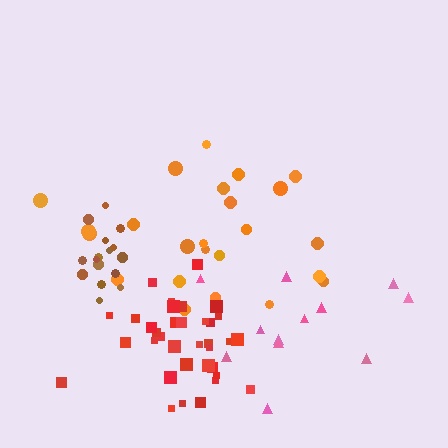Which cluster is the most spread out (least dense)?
Pink.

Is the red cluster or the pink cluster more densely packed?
Red.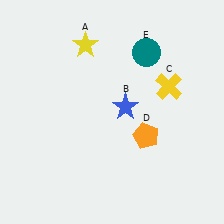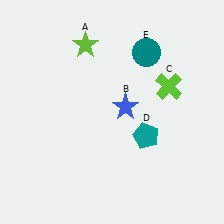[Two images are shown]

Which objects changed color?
A changed from yellow to lime. C changed from yellow to lime. D changed from orange to teal.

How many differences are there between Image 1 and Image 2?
There are 3 differences between the two images.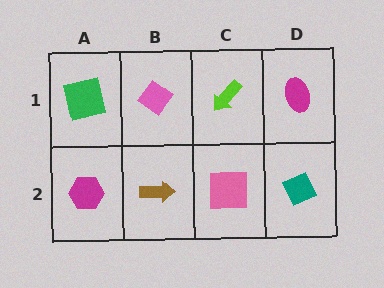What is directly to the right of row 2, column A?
A brown arrow.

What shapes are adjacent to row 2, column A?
A green square (row 1, column A), a brown arrow (row 2, column B).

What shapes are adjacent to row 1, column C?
A pink square (row 2, column C), a pink diamond (row 1, column B), a magenta ellipse (row 1, column D).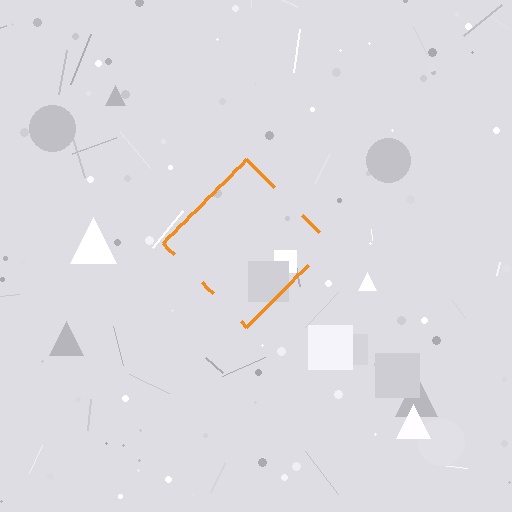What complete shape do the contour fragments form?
The contour fragments form a diamond.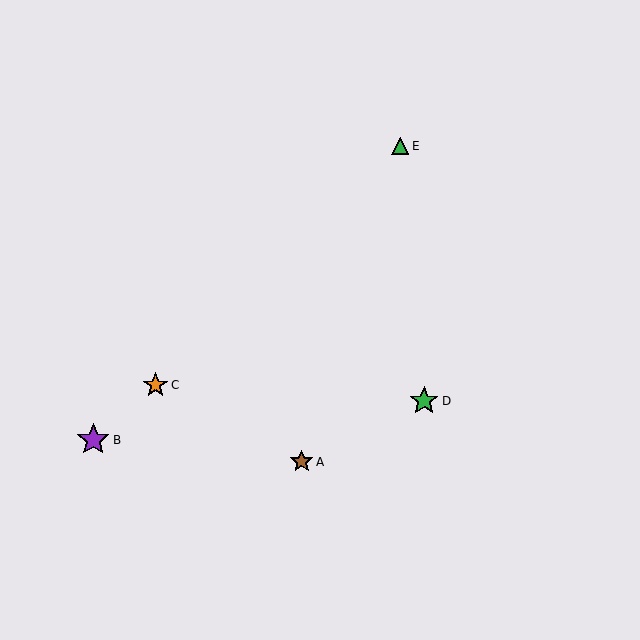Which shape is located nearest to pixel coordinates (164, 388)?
The orange star (labeled C) at (155, 385) is nearest to that location.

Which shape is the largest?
The purple star (labeled B) is the largest.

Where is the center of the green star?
The center of the green star is at (424, 401).